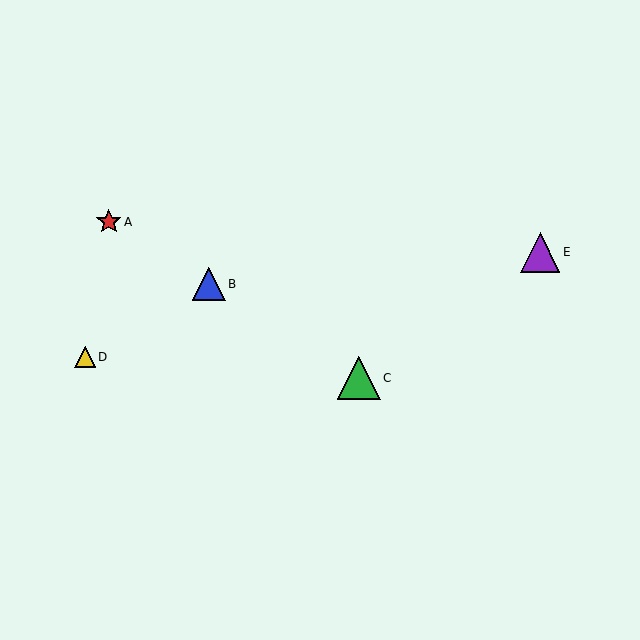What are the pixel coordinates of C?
Object C is at (359, 378).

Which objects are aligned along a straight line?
Objects A, B, C are aligned along a straight line.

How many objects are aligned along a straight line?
3 objects (A, B, C) are aligned along a straight line.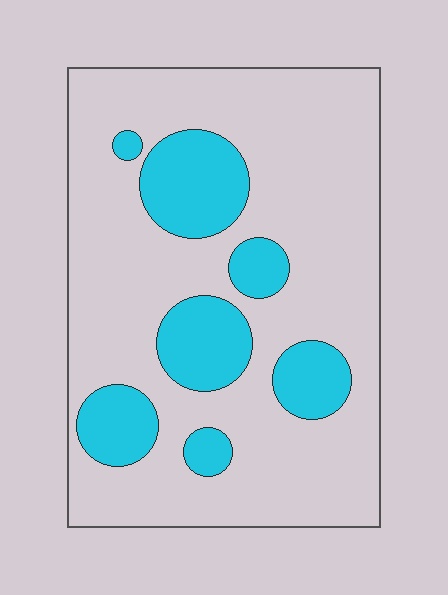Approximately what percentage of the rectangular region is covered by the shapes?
Approximately 25%.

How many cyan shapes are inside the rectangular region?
7.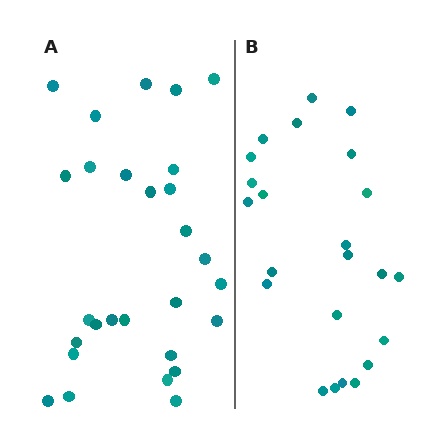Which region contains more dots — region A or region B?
Region A (the left region) has more dots.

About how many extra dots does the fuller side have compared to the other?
Region A has about 5 more dots than region B.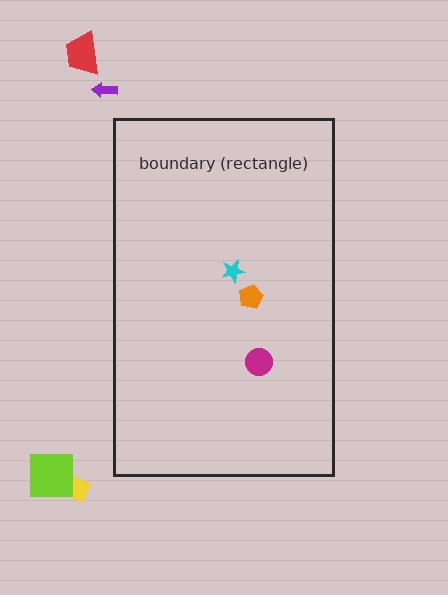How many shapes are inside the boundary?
3 inside, 4 outside.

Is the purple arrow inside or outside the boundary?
Outside.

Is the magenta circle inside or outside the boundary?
Inside.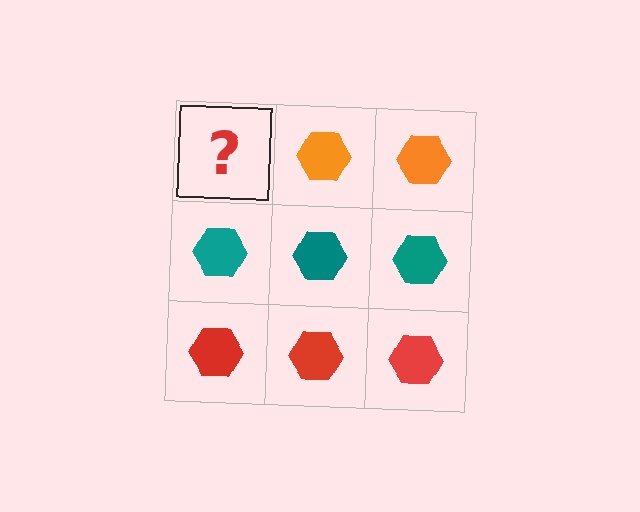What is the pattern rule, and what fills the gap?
The rule is that each row has a consistent color. The gap should be filled with an orange hexagon.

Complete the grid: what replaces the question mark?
The question mark should be replaced with an orange hexagon.